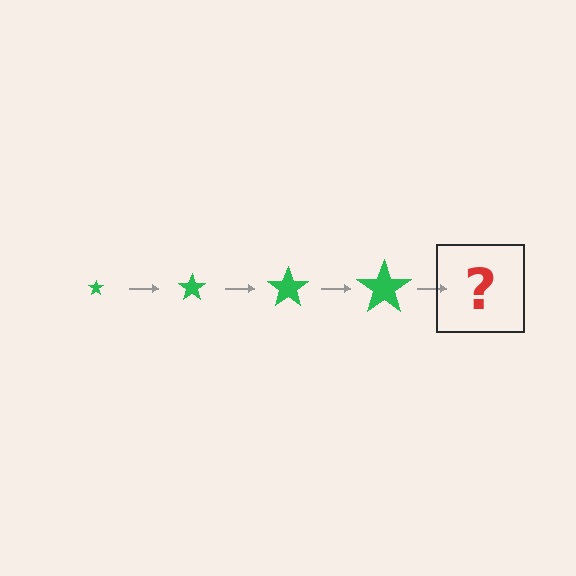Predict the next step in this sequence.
The next step is a green star, larger than the previous one.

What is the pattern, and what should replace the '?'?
The pattern is that the star gets progressively larger each step. The '?' should be a green star, larger than the previous one.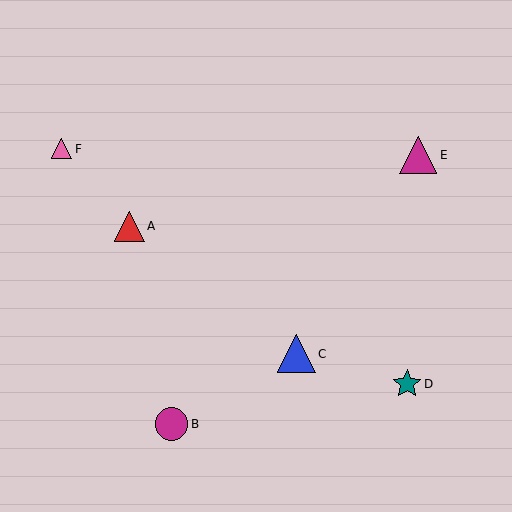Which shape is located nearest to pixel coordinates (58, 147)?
The pink triangle (labeled F) at (62, 149) is nearest to that location.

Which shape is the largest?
The blue triangle (labeled C) is the largest.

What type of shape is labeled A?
Shape A is a red triangle.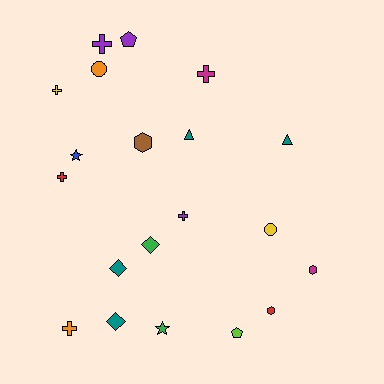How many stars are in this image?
There are 2 stars.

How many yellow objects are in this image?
There are 2 yellow objects.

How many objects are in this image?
There are 20 objects.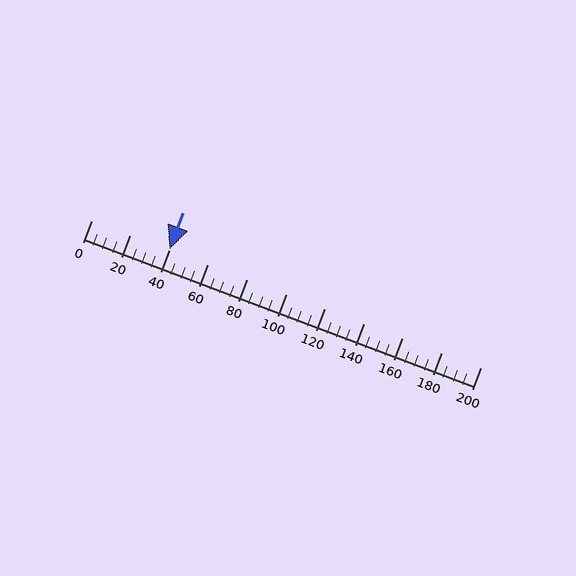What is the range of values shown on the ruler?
The ruler shows values from 0 to 200.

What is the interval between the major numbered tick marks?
The major tick marks are spaced 20 units apart.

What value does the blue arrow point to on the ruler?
The blue arrow points to approximately 40.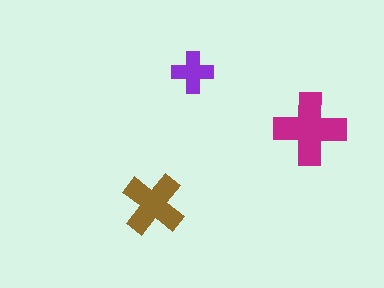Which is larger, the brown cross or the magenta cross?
The magenta one.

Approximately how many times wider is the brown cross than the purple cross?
About 1.5 times wider.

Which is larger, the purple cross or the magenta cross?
The magenta one.